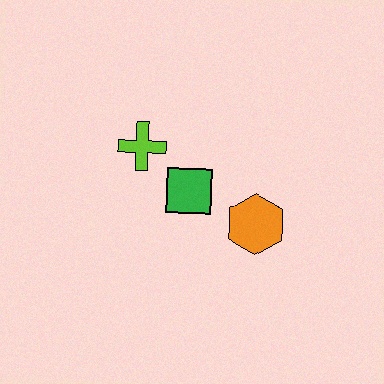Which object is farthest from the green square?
The orange hexagon is farthest from the green square.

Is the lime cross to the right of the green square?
No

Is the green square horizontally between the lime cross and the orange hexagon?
Yes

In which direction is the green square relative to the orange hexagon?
The green square is to the left of the orange hexagon.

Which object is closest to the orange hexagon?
The green square is closest to the orange hexagon.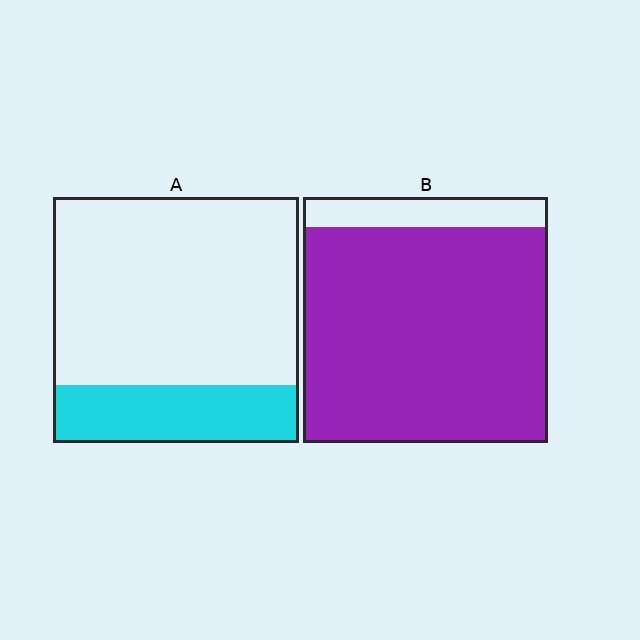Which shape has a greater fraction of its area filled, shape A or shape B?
Shape B.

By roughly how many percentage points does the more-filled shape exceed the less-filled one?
By roughly 65 percentage points (B over A).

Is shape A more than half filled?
No.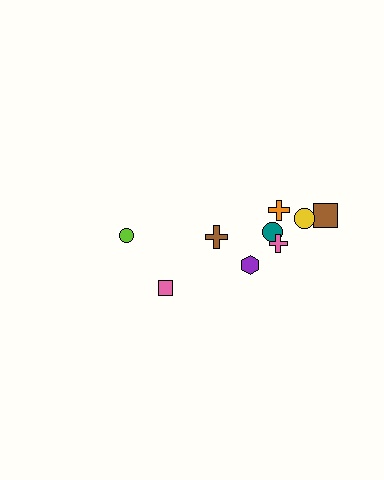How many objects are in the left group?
There are 3 objects.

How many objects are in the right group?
There are 6 objects.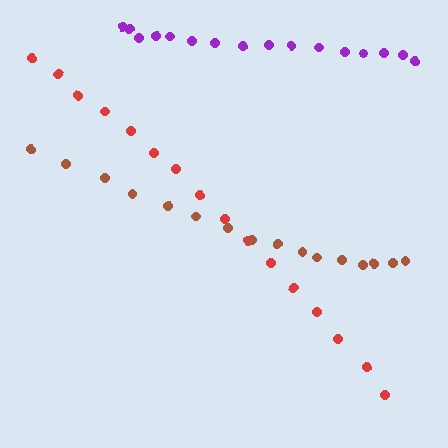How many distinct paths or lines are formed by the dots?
There are 3 distinct paths.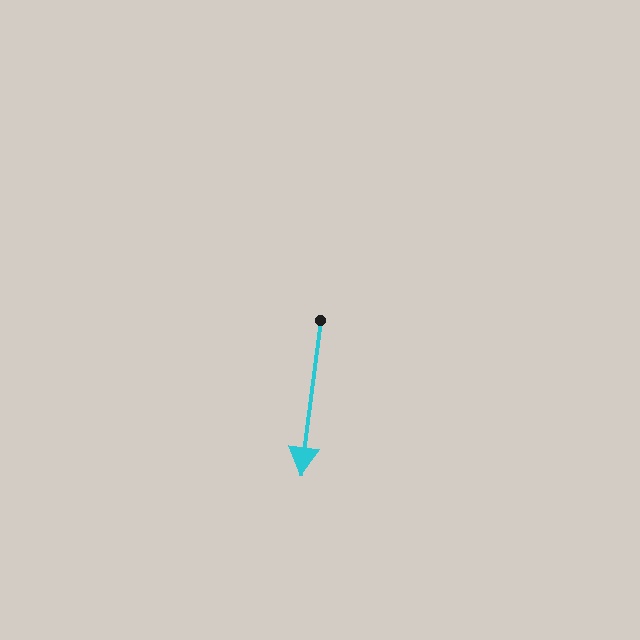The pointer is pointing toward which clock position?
Roughly 6 o'clock.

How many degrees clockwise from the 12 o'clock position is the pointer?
Approximately 187 degrees.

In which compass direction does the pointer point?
South.